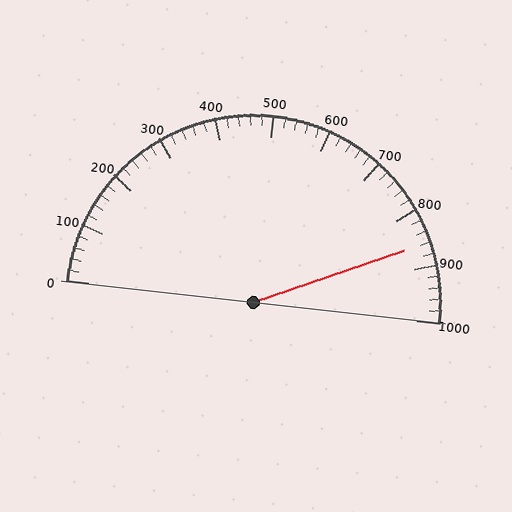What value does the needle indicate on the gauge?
The needle indicates approximately 860.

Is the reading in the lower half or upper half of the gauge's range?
The reading is in the upper half of the range (0 to 1000).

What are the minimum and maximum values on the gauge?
The gauge ranges from 0 to 1000.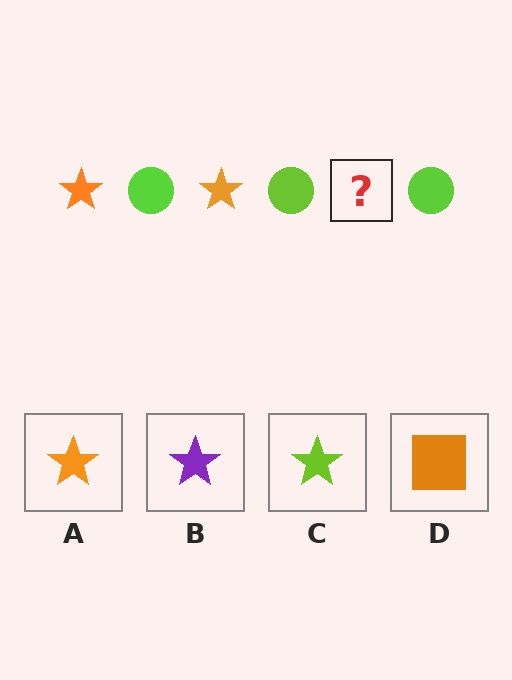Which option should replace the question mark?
Option A.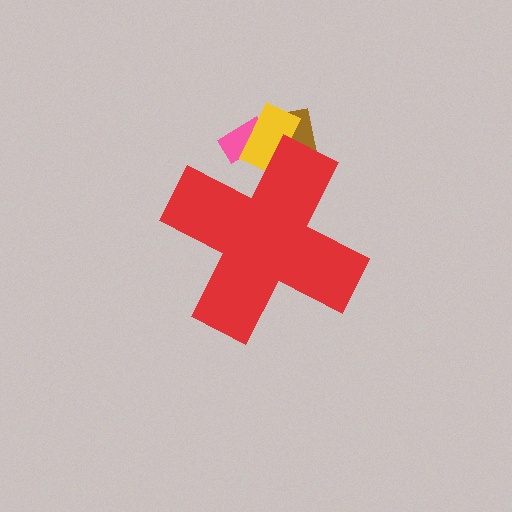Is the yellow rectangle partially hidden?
Yes, the yellow rectangle is partially hidden behind the red cross.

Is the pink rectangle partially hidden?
Yes, the pink rectangle is partially hidden behind the red cross.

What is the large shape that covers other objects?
A red cross.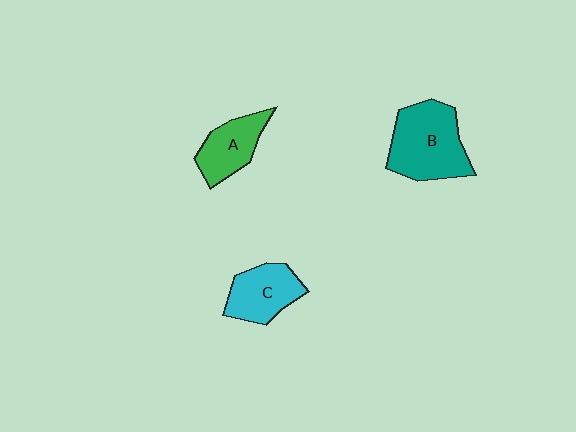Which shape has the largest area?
Shape B (teal).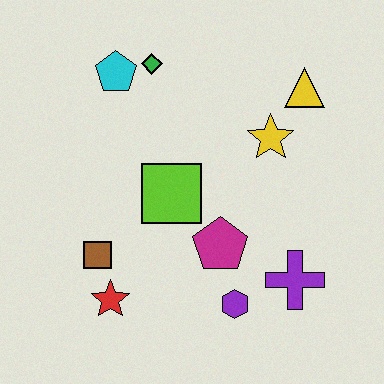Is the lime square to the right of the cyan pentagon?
Yes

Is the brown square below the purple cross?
No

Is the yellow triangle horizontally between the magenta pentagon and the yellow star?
No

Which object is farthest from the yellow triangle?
The red star is farthest from the yellow triangle.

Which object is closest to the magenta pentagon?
The purple hexagon is closest to the magenta pentagon.